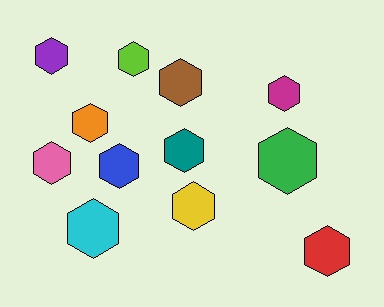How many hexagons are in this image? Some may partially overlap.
There are 12 hexagons.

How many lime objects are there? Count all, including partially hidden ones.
There is 1 lime object.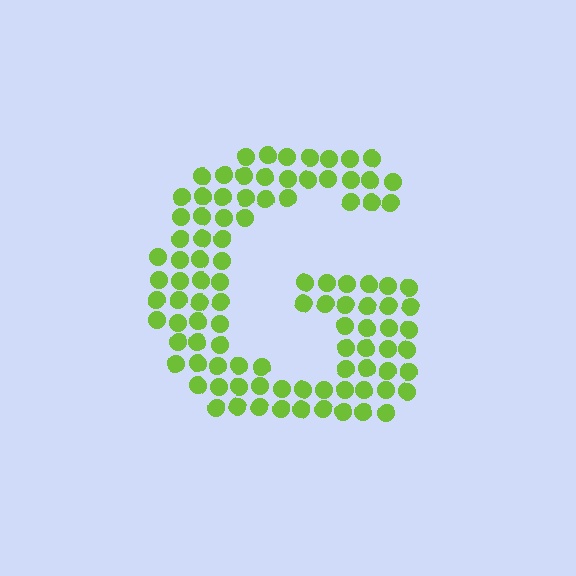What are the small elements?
The small elements are circles.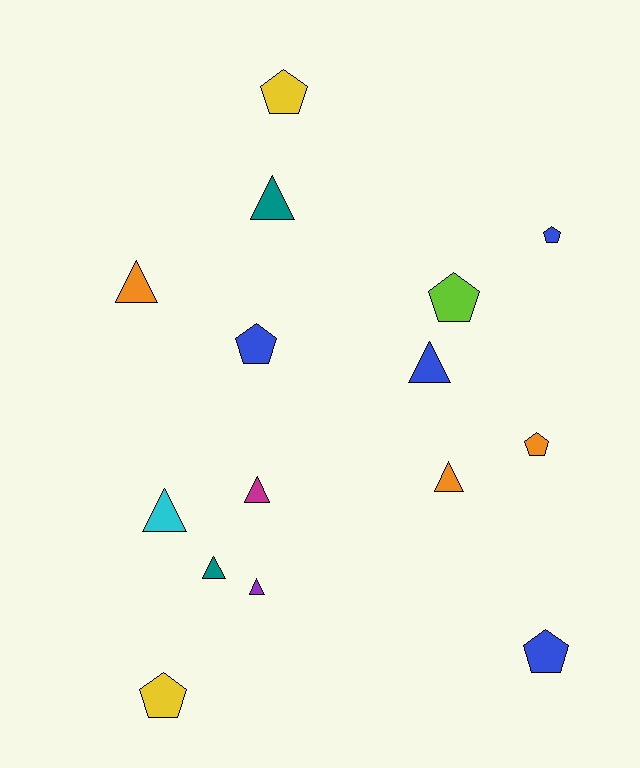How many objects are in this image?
There are 15 objects.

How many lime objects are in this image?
There is 1 lime object.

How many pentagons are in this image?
There are 7 pentagons.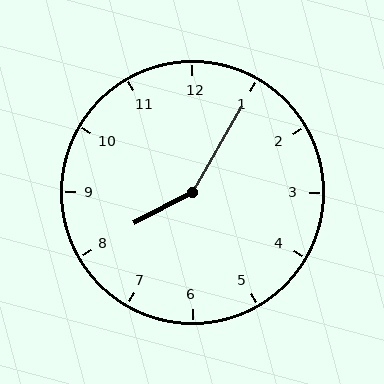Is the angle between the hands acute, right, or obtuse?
It is obtuse.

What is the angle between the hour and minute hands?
Approximately 148 degrees.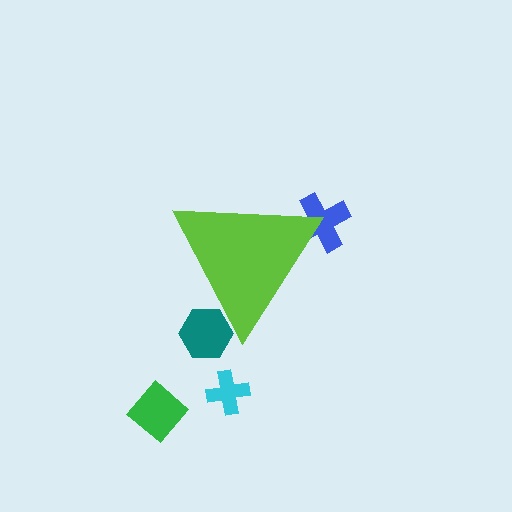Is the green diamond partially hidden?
No, the green diamond is fully visible.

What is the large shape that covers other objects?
A lime triangle.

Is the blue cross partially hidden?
Yes, the blue cross is partially hidden behind the lime triangle.